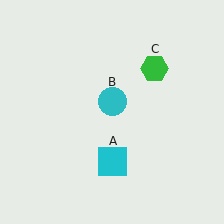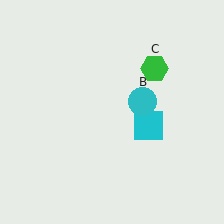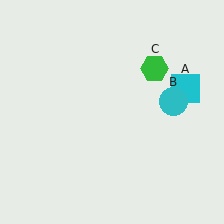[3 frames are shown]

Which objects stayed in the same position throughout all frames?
Green hexagon (object C) remained stationary.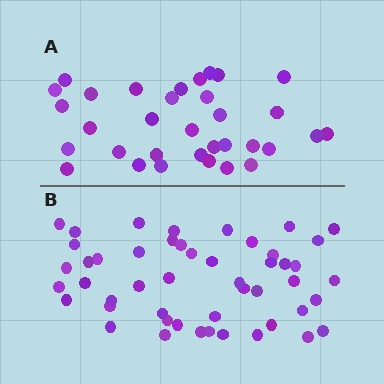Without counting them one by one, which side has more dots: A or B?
Region B (the bottom region) has more dots.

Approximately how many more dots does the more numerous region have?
Region B has approximately 15 more dots than region A.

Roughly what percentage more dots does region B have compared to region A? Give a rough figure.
About 50% more.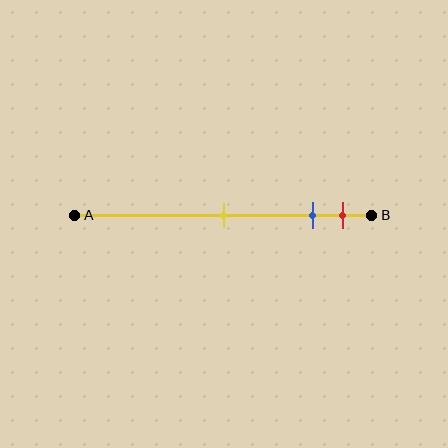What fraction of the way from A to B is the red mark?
The red mark is approximately 90% (0.9) of the way from A to B.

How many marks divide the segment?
There are 3 marks dividing the segment.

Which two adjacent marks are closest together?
The blue and red marks are the closest adjacent pair.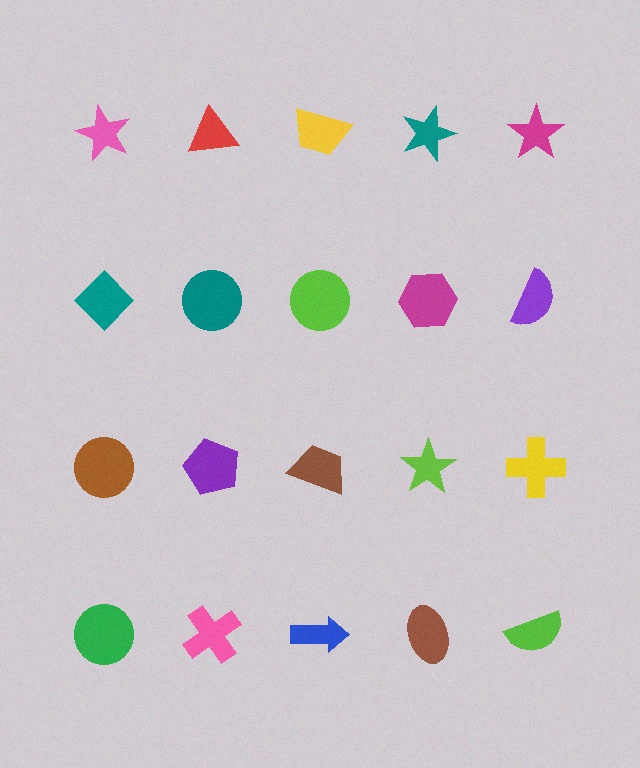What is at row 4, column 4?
A brown ellipse.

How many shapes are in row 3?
5 shapes.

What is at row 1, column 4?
A teal star.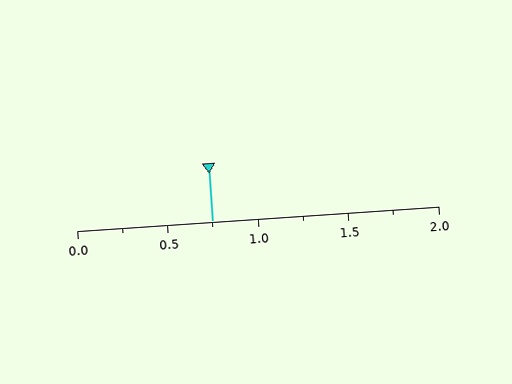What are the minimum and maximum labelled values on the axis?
The axis runs from 0.0 to 2.0.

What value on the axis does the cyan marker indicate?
The marker indicates approximately 0.75.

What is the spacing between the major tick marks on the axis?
The major ticks are spaced 0.5 apart.